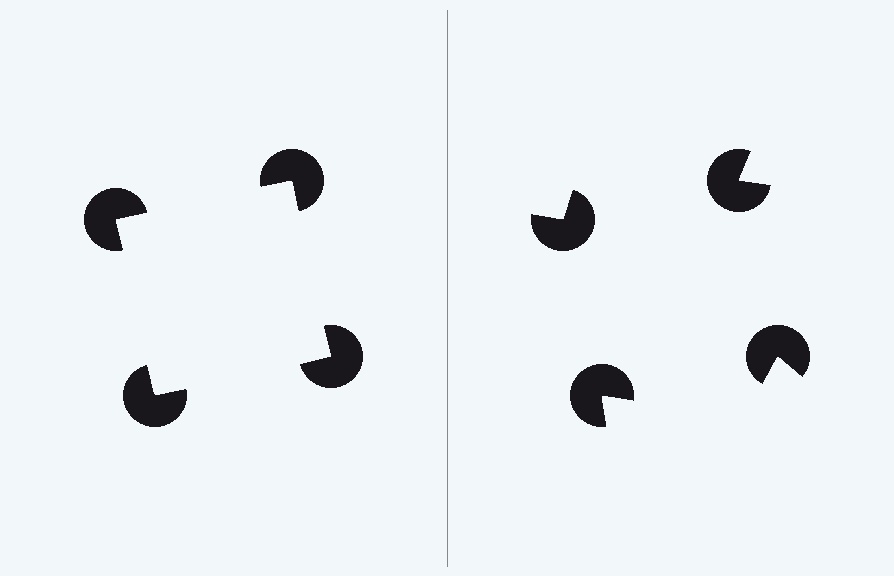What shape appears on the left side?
An illusory square.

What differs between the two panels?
The pac-man discs are positioned identically on both sides; only the wedge orientations differ. On the left they align to a square; on the right they are misaligned.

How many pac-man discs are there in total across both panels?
8 — 4 on each side.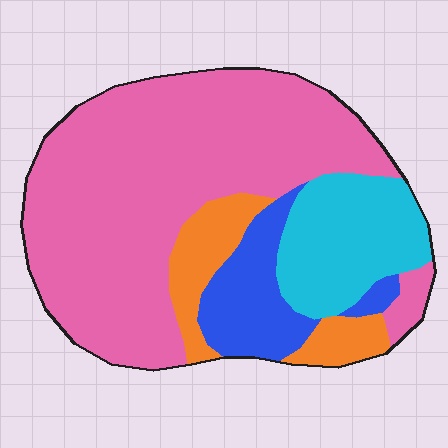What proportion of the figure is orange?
Orange takes up about one tenth (1/10) of the figure.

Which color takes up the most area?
Pink, at roughly 60%.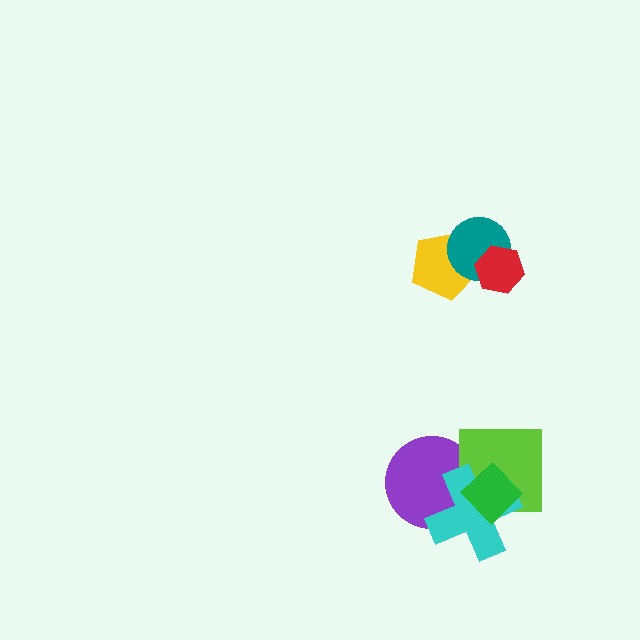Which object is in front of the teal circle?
The red hexagon is in front of the teal circle.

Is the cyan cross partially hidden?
Yes, it is partially covered by another shape.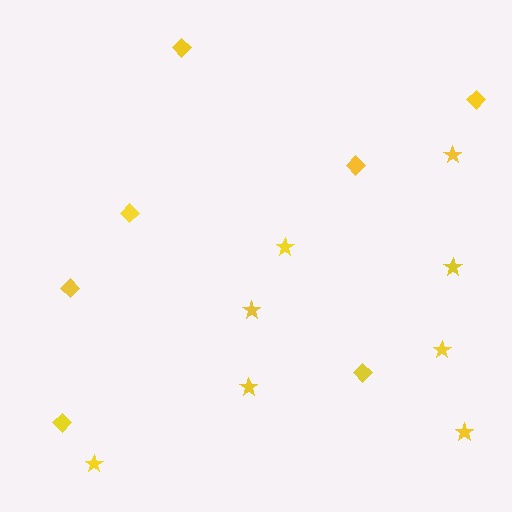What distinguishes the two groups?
There are 2 groups: one group of diamonds (7) and one group of stars (8).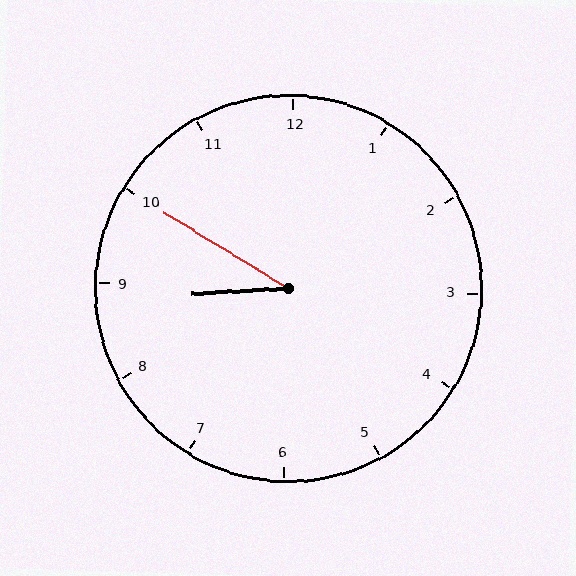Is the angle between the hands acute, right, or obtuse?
It is acute.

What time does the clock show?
8:50.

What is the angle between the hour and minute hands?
Approximately 35 degrees.